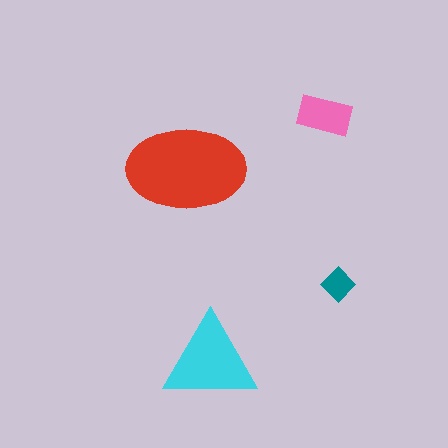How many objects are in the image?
There are 4 objects in the image.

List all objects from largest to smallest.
The red ellipse, the cyan triangle, the pink rectangle, the teal diamond.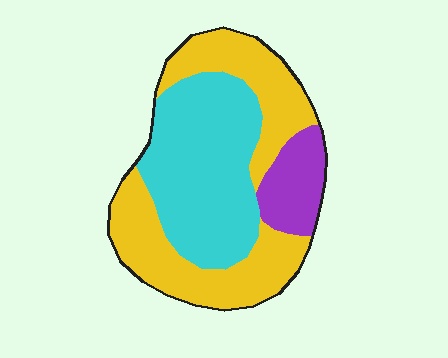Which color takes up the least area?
Purple, at roughly 10%.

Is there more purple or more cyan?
Cyan.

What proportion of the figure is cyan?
Cyan takes up about two fifths (2/5) of the figure.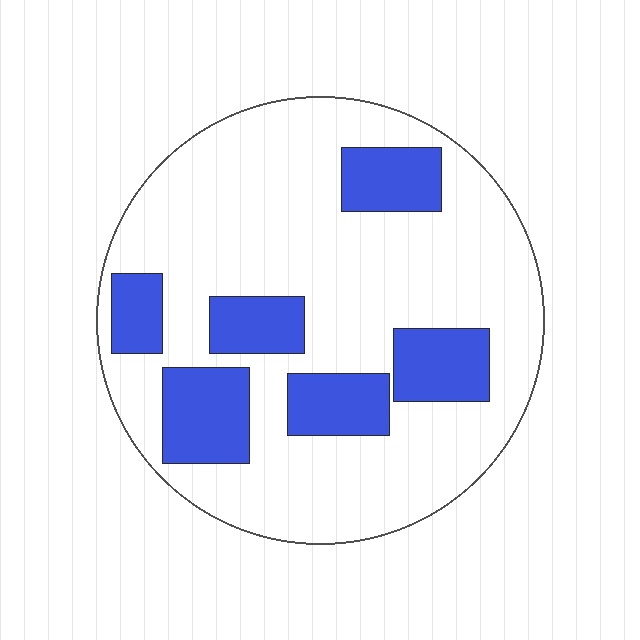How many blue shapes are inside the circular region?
6.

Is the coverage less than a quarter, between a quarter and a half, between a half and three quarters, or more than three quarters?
Less than a quarter.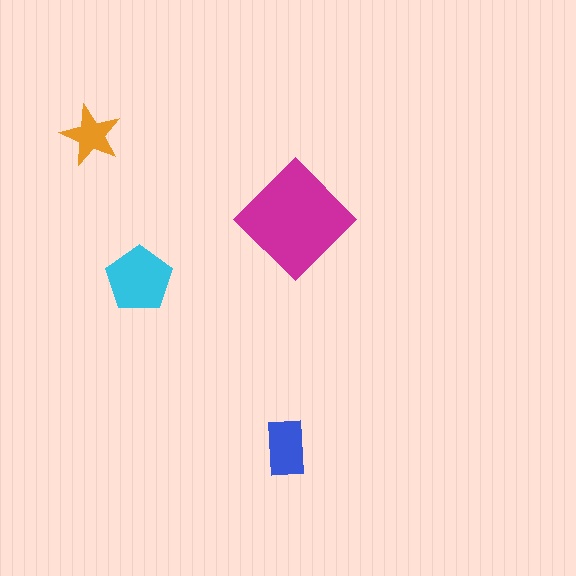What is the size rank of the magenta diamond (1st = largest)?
1st.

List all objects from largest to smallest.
The magenta diamond, the cyan pentagon, the blue rectangle, the orange star.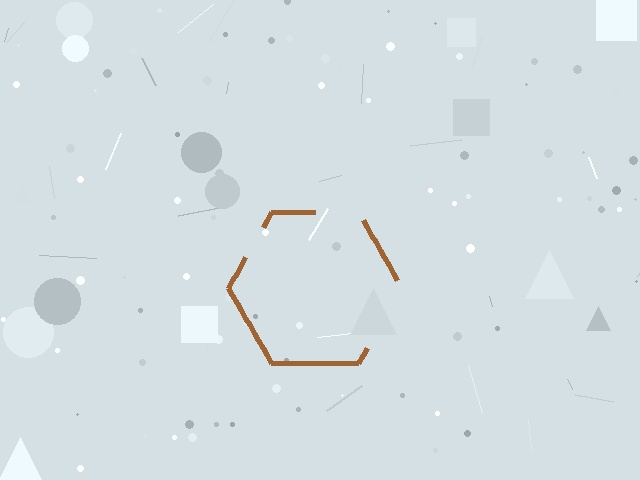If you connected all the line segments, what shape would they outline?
They would outline a hexagon.